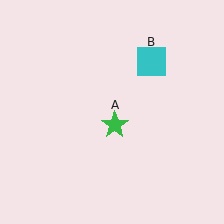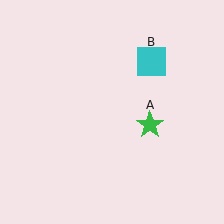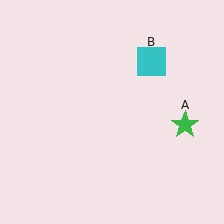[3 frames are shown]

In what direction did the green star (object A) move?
The green star (object A) moved right.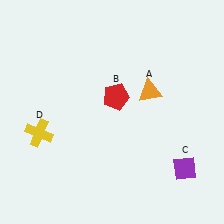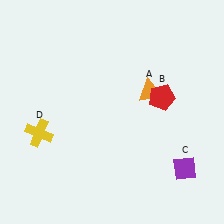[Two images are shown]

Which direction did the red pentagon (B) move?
The red pentagon (B) moved right.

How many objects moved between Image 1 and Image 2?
1 object moved between the two images.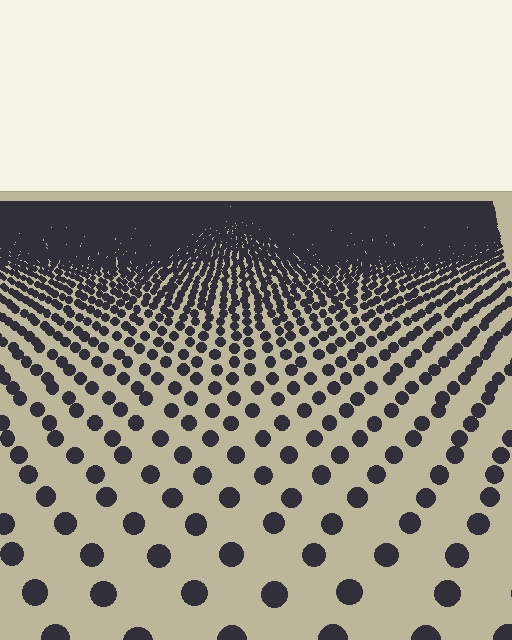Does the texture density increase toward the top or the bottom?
Density increases toward the top.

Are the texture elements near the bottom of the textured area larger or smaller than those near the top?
Larger. Near the bottom, elements are closer to the viewer and appear at a bigger on-screen size.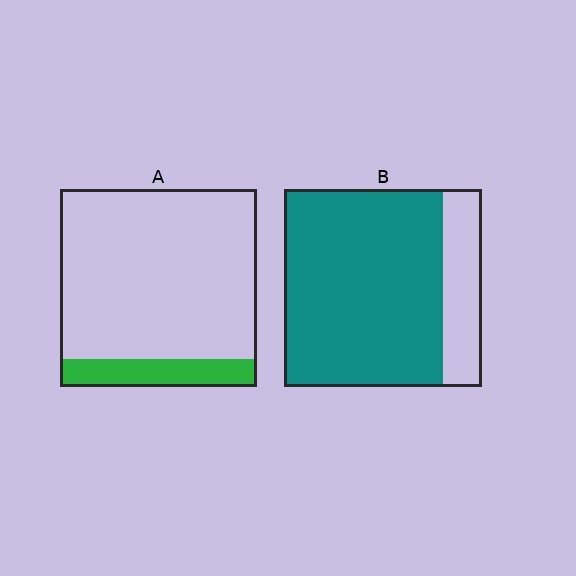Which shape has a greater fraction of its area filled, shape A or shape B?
Shape B.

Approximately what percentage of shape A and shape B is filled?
A is approximately 15% and B is approximately 80%.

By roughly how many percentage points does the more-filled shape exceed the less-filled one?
By roughly 65 percentage points (B over A).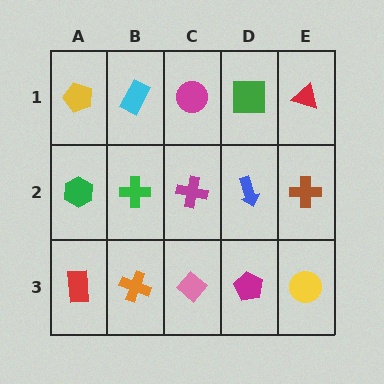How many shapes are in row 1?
5 shapes.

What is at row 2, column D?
A blue arrow.